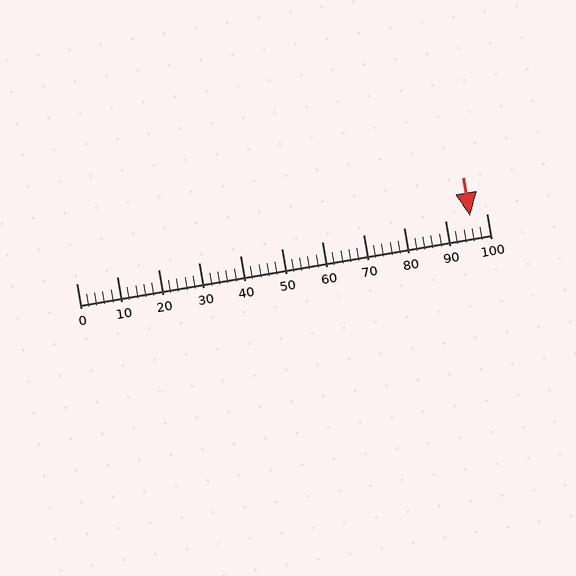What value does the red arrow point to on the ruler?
The red arrow points to approximately 96.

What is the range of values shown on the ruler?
The ruler shows values from 0 to 100.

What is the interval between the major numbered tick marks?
The major tick marks are spaced 10 units apart.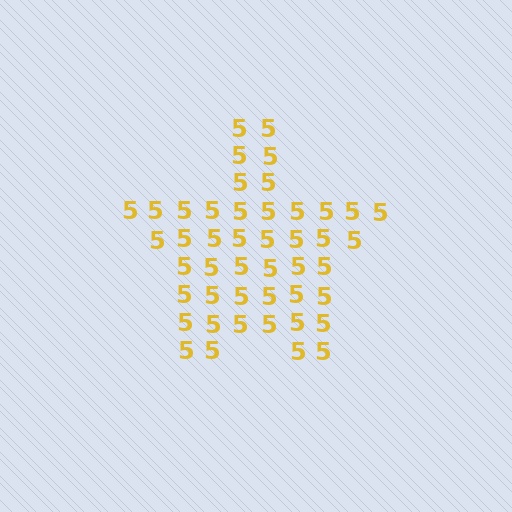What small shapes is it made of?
It is made of small digit 5's.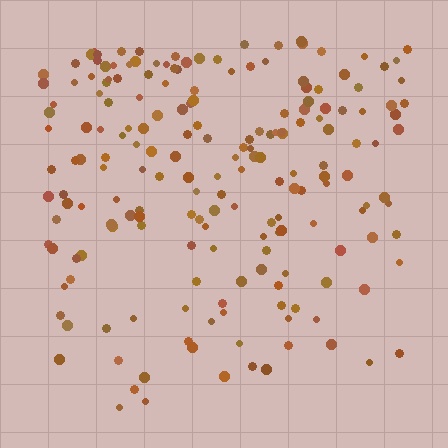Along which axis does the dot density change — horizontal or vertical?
Vertical.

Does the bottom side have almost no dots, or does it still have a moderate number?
Still a moderate number, just noticeably fewer than the top.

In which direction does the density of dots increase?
From bottom to top, with the top side densest.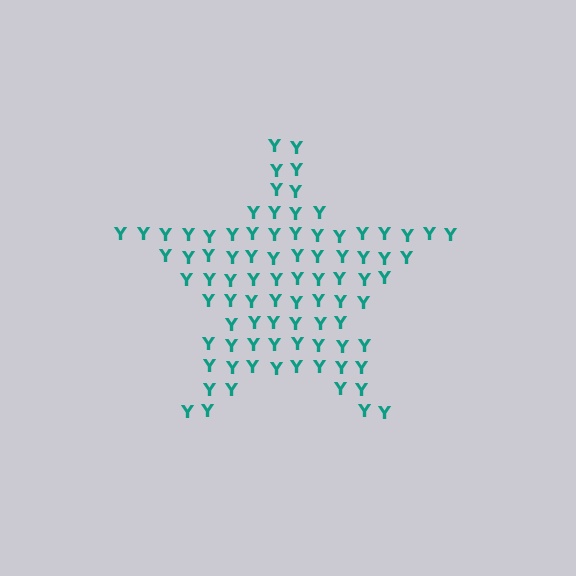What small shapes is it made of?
It is made of small letter Y's.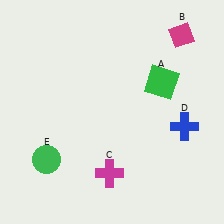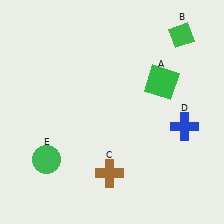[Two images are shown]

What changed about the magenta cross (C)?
In Image 1, C is magenta. In Image 2, it changed to brown.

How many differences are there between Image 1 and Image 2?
There are 2 differences between the two images.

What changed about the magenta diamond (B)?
In Image 1, B is magenta. In Image 2, it changed to green.